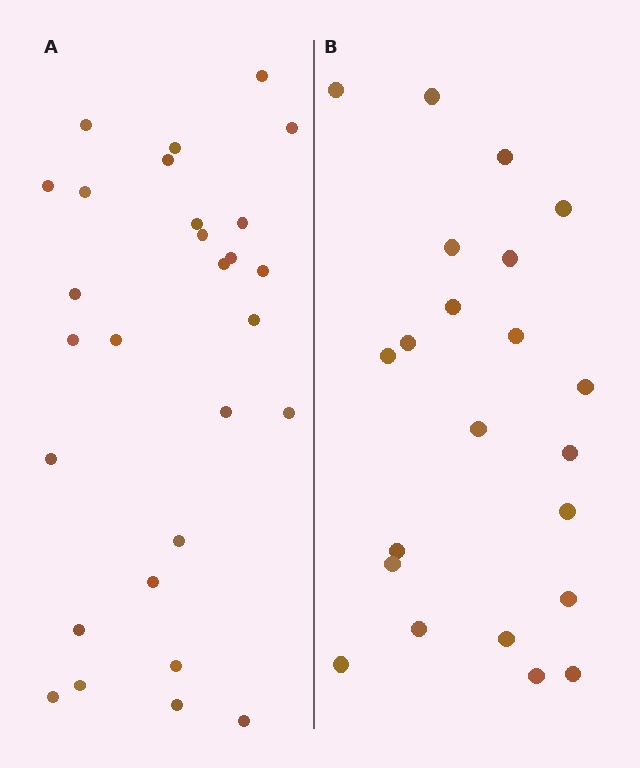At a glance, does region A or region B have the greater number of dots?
Region A (the left region) has more dots.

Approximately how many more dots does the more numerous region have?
Region A has about 6 more dots than region B.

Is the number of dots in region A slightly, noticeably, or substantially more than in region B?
Region A has noticeably more, but not dramatically so. The ratio is roughly 1.3 to 1.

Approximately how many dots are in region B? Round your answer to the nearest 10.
About 20 dots. (The exact count is 22, which rounds to 20.)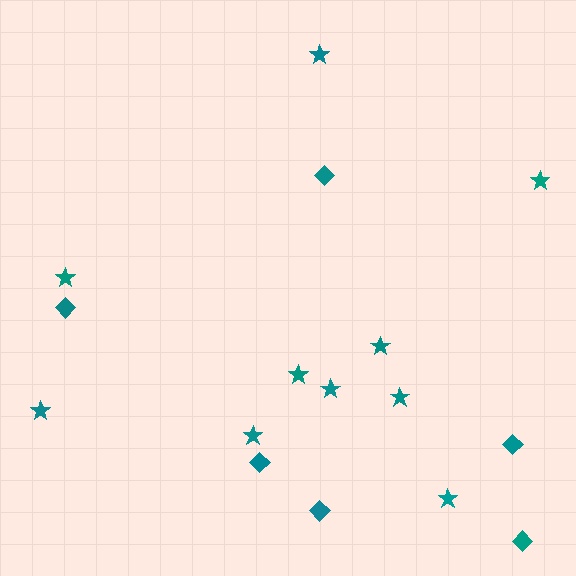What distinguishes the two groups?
There are 2 groups: one group of stars (10) and one group of diamonds (6).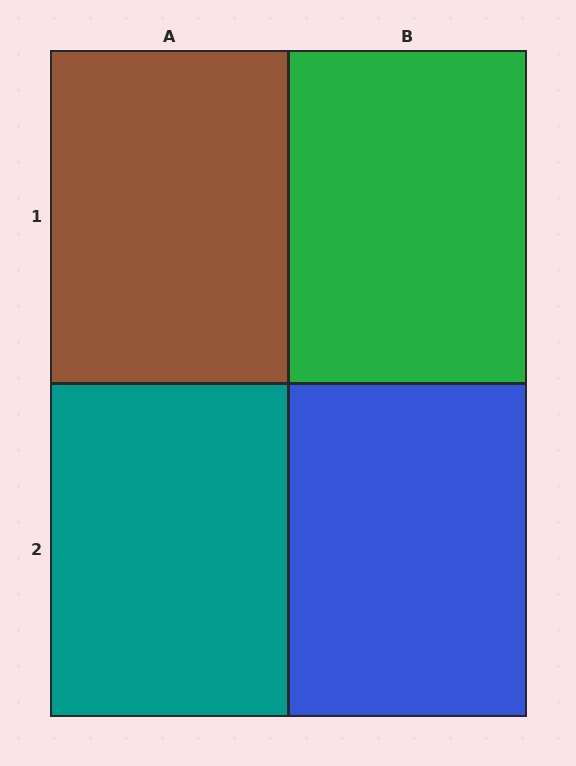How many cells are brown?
1 cell is brown.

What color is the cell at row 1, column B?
Green.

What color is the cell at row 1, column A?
Brown.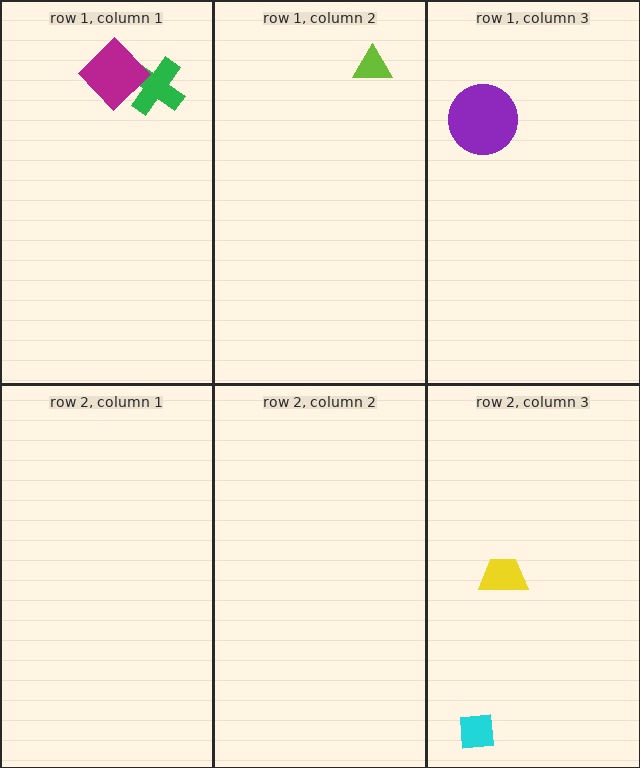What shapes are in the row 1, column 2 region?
The lime triangle.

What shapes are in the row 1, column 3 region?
The purple circle.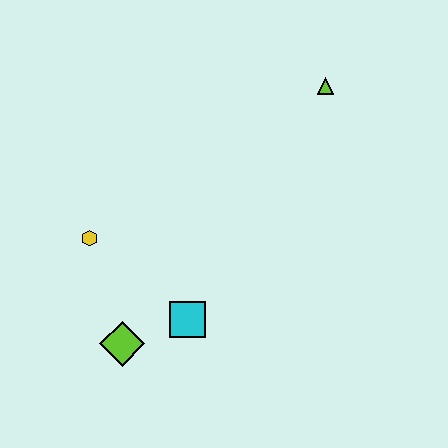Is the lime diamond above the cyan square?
No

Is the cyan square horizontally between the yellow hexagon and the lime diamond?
No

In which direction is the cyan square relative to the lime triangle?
The cyan square is below the lime triangle.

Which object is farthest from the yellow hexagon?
The lime triangle is farthest from the yellow hexagon.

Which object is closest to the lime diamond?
The cyan square is closest to the lime diamond.